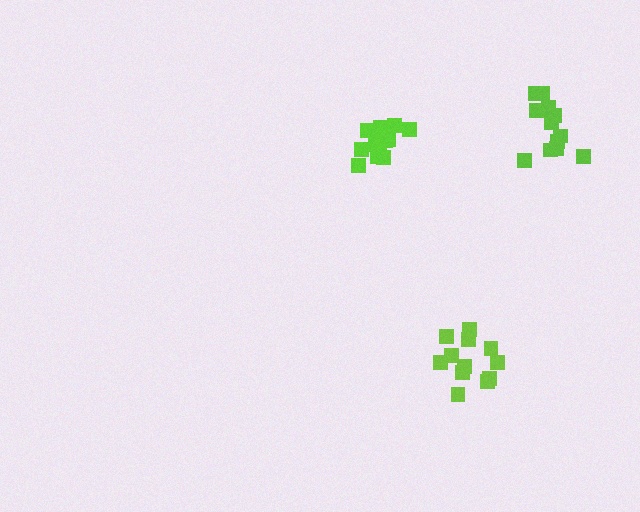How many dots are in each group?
Group 1: 12 dots, Group 2: 15 dots, Group 3: 12 dots (39 total).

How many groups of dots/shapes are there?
There are 3 groups.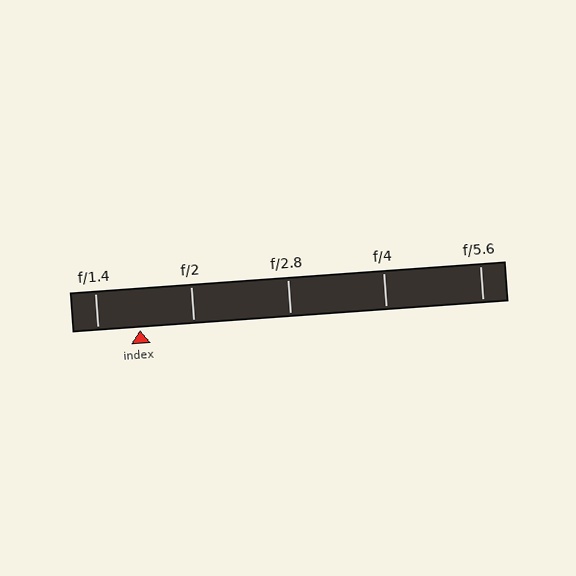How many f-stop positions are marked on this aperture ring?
There are 5 f-stop positions marked.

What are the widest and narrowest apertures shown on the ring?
The widest aperture shown is f/1.4 and the narrowest is f/5.6.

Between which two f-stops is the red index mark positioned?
The index mark is between f/1.4 and f/2.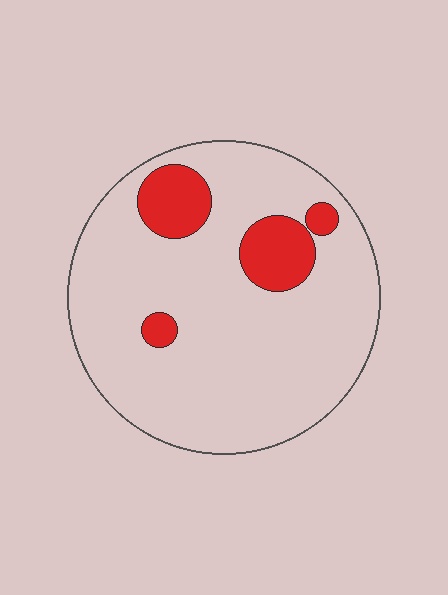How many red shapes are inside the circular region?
4.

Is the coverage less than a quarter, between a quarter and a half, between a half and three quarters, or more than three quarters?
Less than a quarter.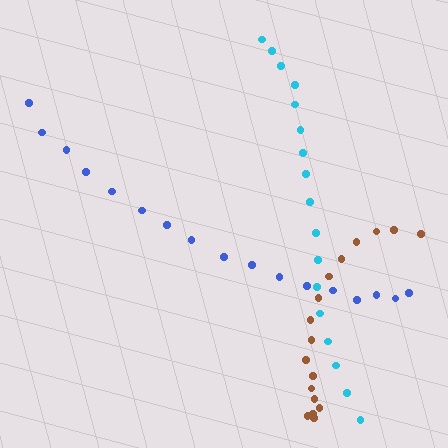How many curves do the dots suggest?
There are 3 distinct paths.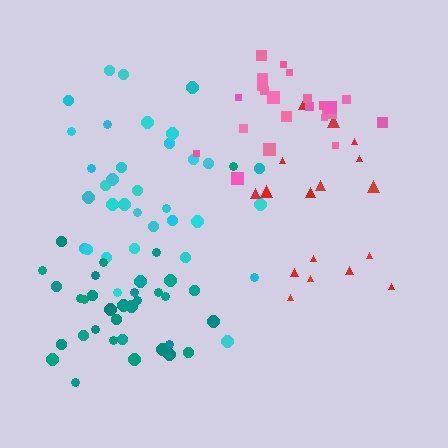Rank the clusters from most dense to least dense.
teal, cyan, pink, red.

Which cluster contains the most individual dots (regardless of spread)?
Cyan (34).